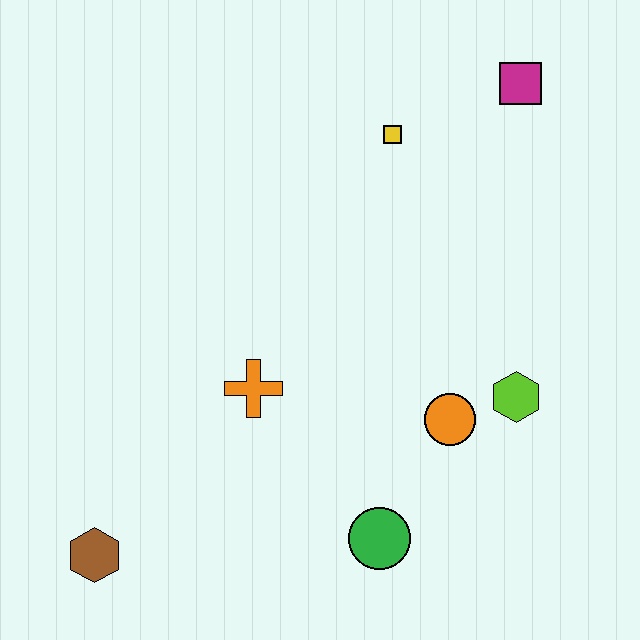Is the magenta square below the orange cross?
No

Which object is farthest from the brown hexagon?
The magenta square is farthest from the brown hexagon.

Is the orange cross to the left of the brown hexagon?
No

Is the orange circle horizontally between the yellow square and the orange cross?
No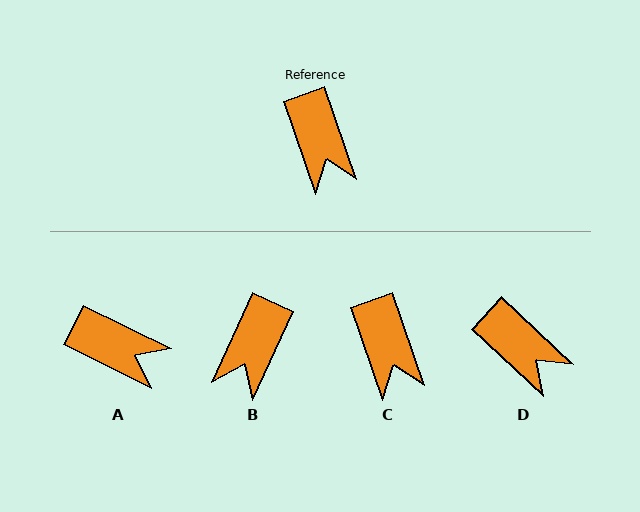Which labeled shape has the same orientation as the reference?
C.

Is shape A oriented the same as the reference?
No, it is off by about 45 degrees.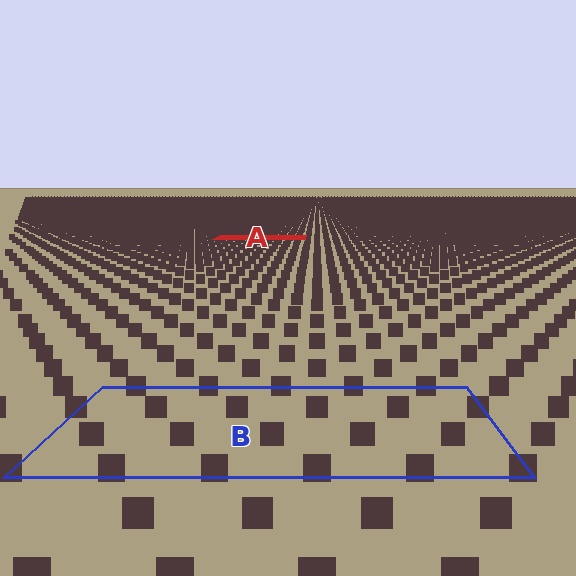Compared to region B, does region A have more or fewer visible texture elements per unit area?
Region A has more texture elements per unit area — they are packed more densely because it is farther away.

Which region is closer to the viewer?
Region B is closer. The texture elements there are larger and more spread out.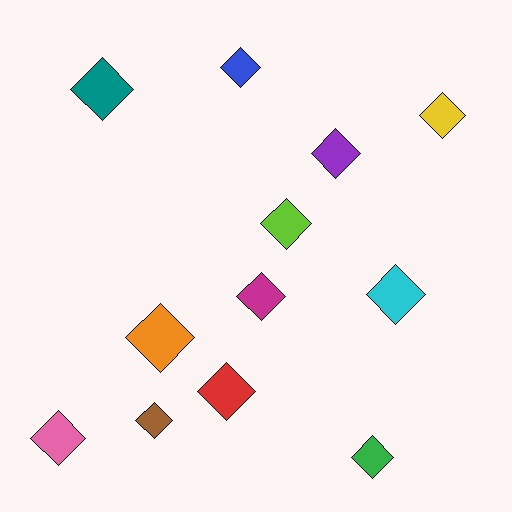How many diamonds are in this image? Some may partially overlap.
There are 12 diamonds.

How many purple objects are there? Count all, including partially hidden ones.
There is 1 purple object.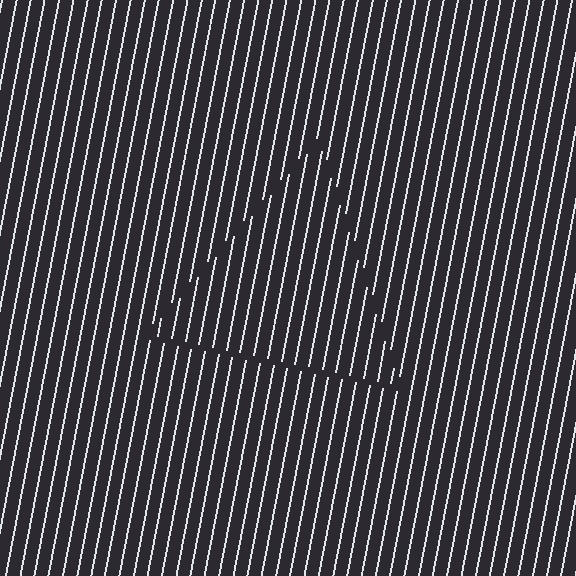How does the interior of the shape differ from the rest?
The interior of the shape contains the same grating, shifted by half a period — the contour is defined by the phase discontinuity where line-ends from the inner and outer gratings abut.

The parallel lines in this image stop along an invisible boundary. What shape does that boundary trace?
An illusory triangle. The interior of the shape contains the same grating, shifted by half a period — the contour is defined by the phase discontinuity where line-ends from the inner and outer gratings abut.